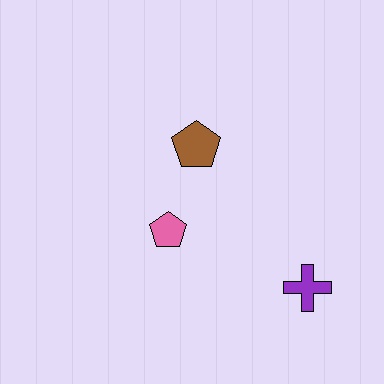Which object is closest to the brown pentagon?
The pink pentagon is closest to the brown pentagon.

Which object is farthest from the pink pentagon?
The purple cross is farthest from the pink pentagon.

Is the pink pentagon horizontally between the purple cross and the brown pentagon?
No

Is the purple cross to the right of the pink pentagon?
Yes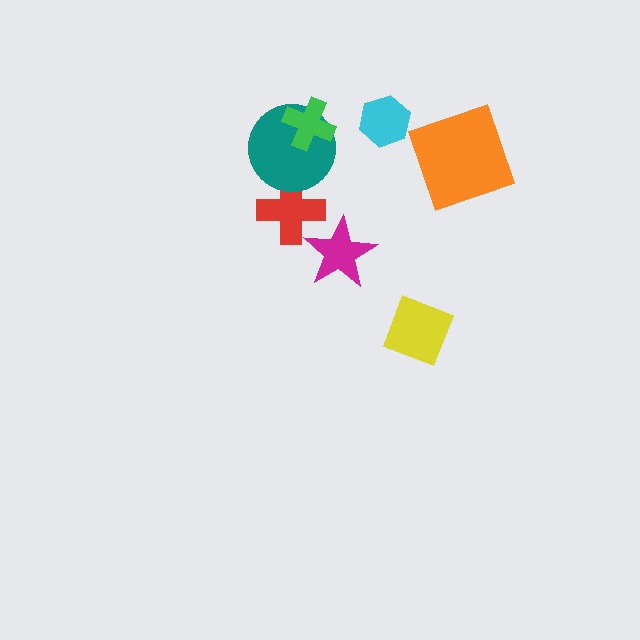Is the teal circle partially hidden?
Yes, it is partially covered by another shape.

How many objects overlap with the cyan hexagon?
0 objects overlap with the cyan hexagon.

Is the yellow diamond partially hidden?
No, no other shape covers it.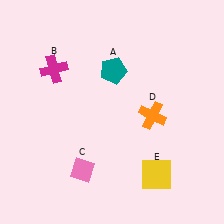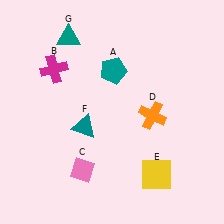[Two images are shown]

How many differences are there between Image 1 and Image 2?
There are 2 differences between the two images.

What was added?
A teal triangle (F), a teal triangle (G) were added in Image 2.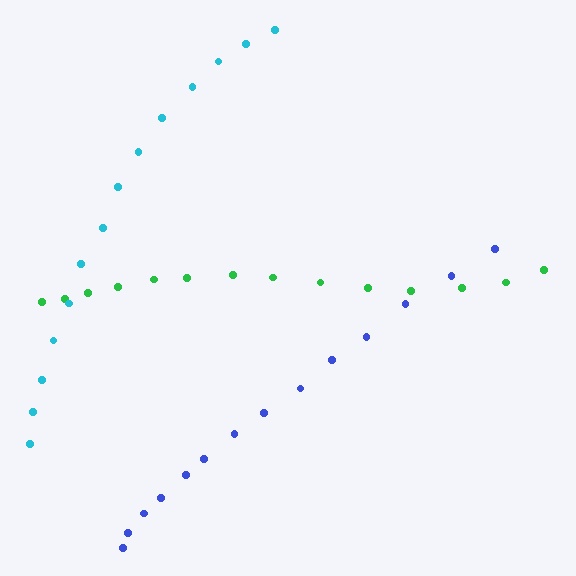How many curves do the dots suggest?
There are 3 distinct paths.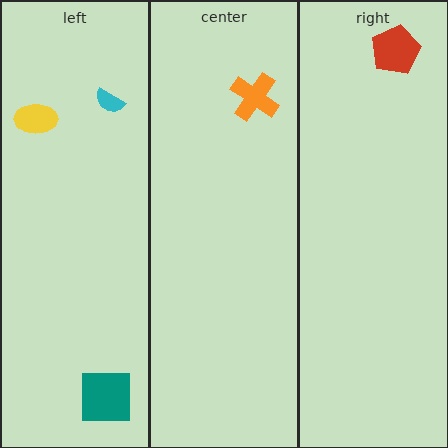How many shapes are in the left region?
3.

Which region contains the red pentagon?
The right region.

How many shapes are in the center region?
1.